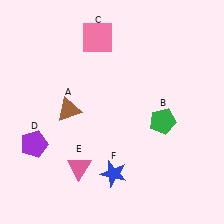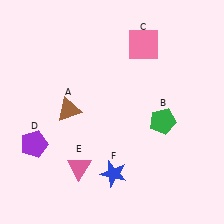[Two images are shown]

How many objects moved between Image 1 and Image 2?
1 object moved between the two images.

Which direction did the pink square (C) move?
The pink square (C) moved right.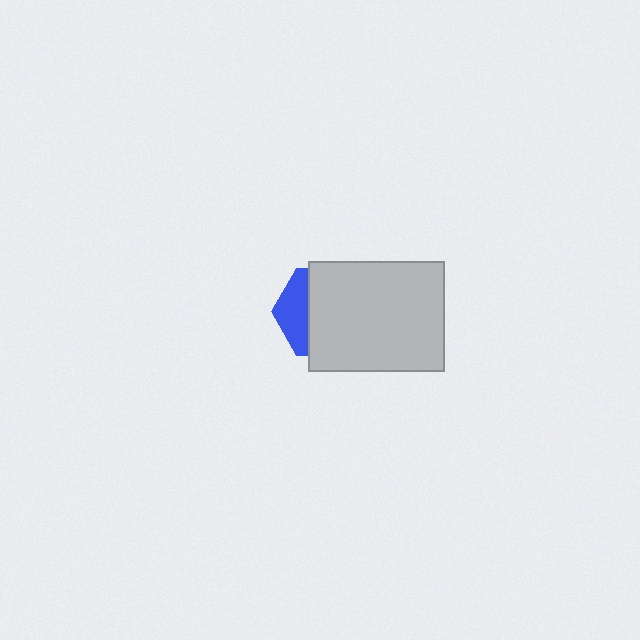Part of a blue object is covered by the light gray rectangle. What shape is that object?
It is a hexagon.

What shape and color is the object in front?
The object in front is a light gray rectangle.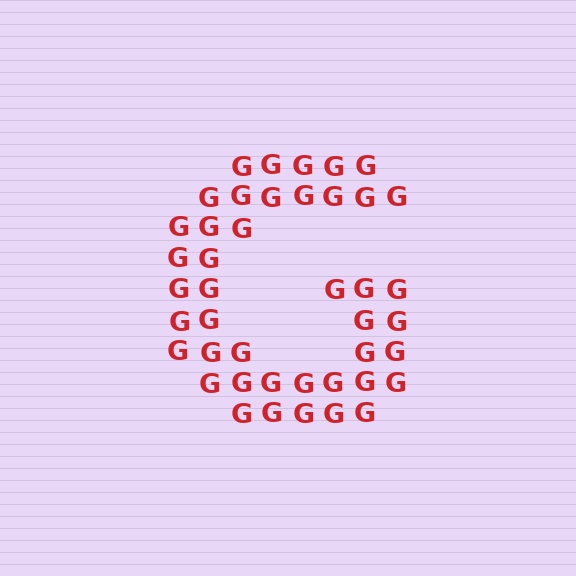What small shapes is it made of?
It is made of small letter G's.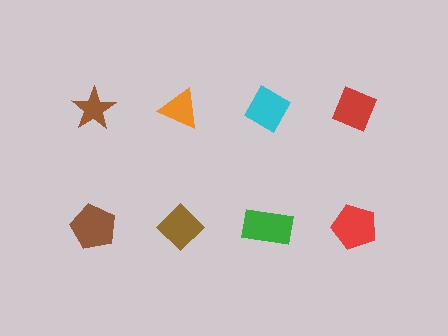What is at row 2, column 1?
A brown pentagon.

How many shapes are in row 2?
4 shapes.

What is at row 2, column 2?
A brown diamond.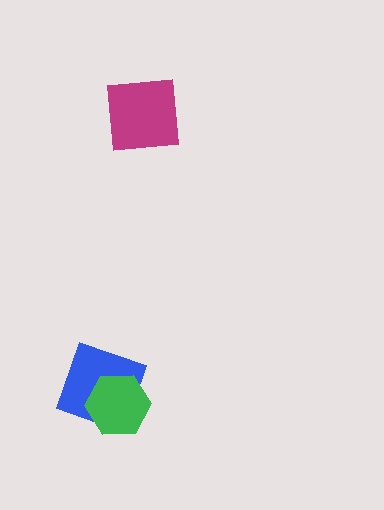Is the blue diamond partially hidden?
Yes, it is partially covered by another shape.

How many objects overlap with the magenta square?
0 objects overlap with the magenta square.